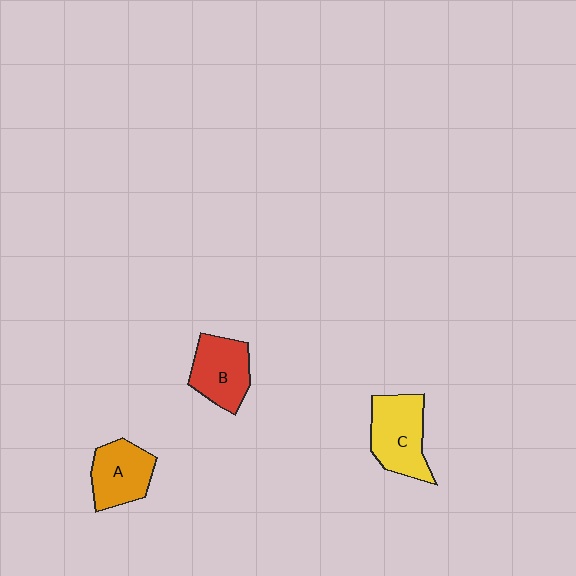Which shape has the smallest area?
Shape A (orange).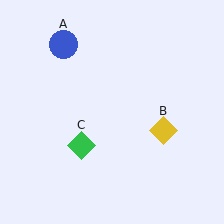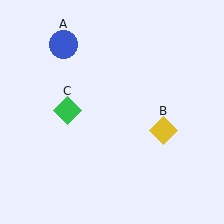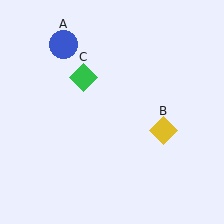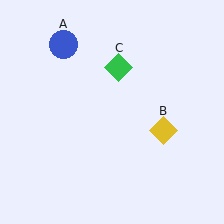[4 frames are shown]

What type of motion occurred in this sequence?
The green diamond (object C) rotated clockwise around the center of the scene.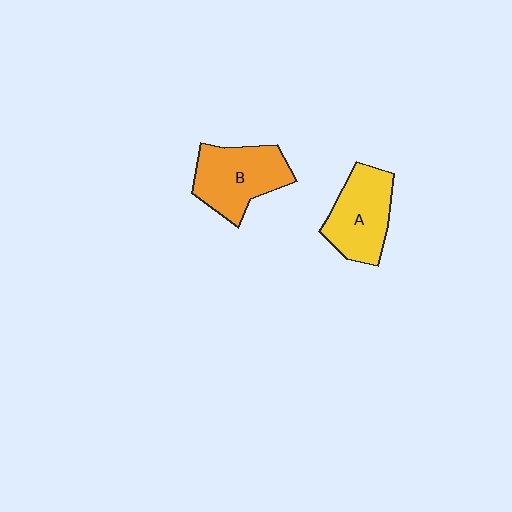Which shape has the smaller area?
Shape A (yellow).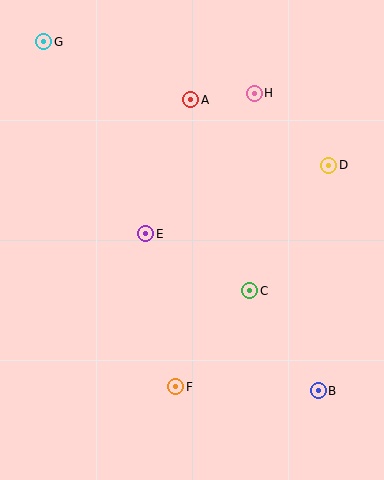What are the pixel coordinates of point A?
Point A is at (191, 100).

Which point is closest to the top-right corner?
Point H is closest to the top-right corner.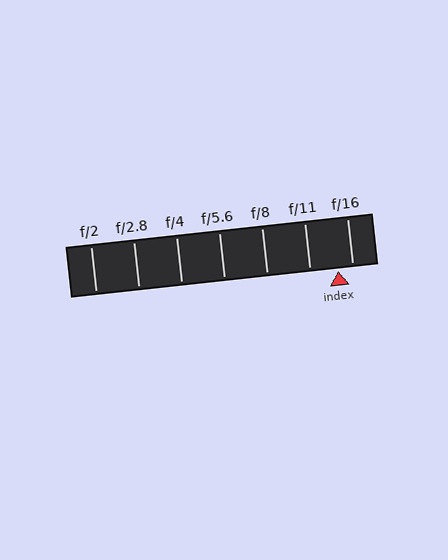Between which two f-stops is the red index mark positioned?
The index mark is between f/11 and f/16.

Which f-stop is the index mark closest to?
The index mark is closest to f/16.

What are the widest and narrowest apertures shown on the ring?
The widest aperture shown is f/2 and the narrowest is f/16.